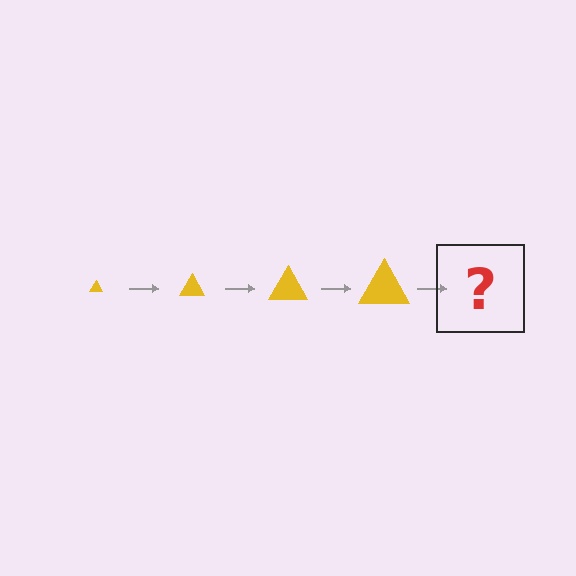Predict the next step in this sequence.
The next step is a yellow triangle, larger than the previous one.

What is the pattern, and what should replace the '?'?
The pattern is that the triangle gets progressively larger each step. The '?' should be a yellow triangle, larger than the previous one.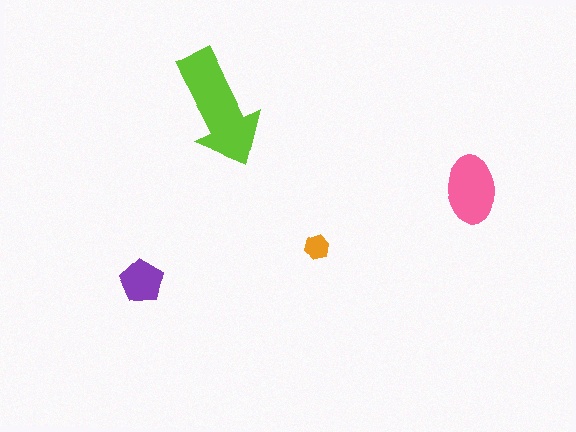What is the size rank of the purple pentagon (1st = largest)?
3rd.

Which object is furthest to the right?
The pink ellipse is rightmost.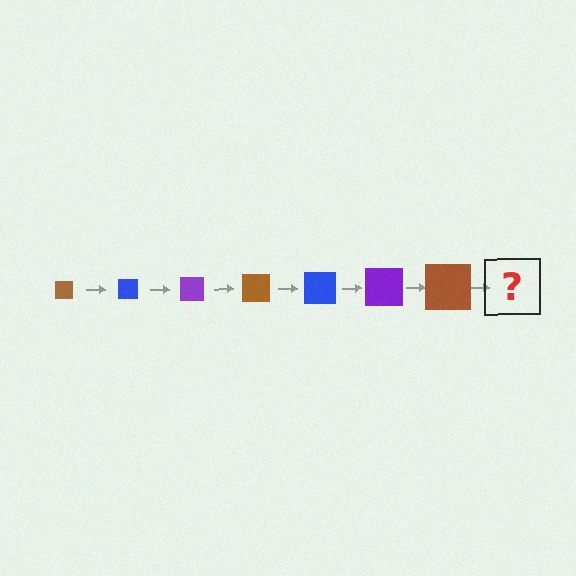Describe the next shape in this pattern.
It should be a blue square, larger than the previous one.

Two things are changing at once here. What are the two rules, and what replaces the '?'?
The two rules are that the square grows larger each step and the color cycles through brown, blue, and purple. The '?' should be a blue square, larger than the previous one.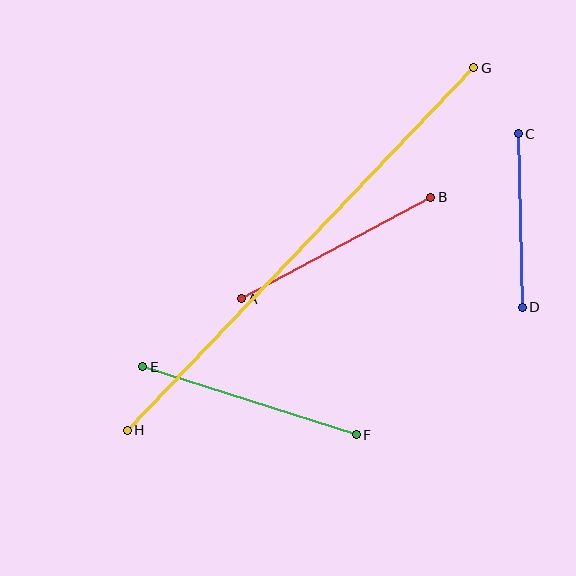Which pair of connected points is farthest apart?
Points G and H are farthest apart.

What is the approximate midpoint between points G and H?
The midpoint is at approximately (300, 249) pixels.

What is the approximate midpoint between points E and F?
The midpoint is at approximately (250, 401) pixels.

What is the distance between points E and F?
The distance is approximately 224 pixels.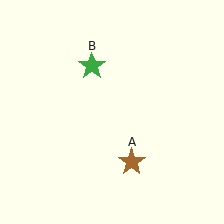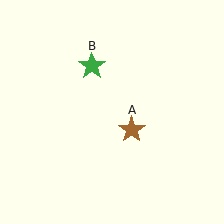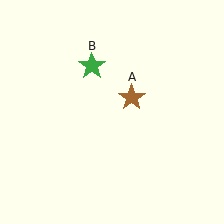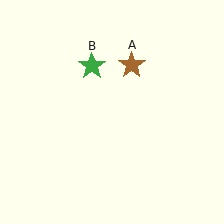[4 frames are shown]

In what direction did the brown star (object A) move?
The brown star (object A) moved up.